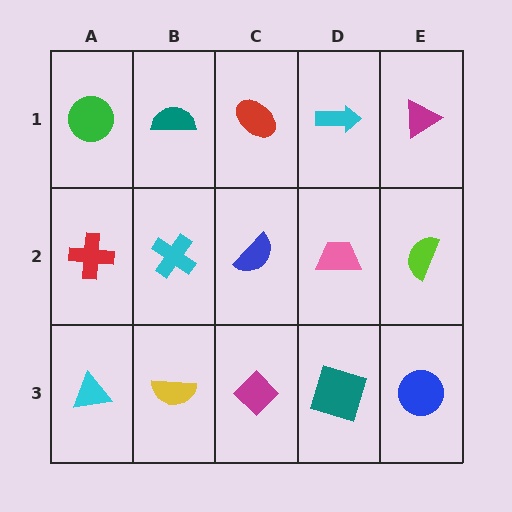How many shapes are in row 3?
5 shapes.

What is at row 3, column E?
A blue circle.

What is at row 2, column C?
A blue semicircle.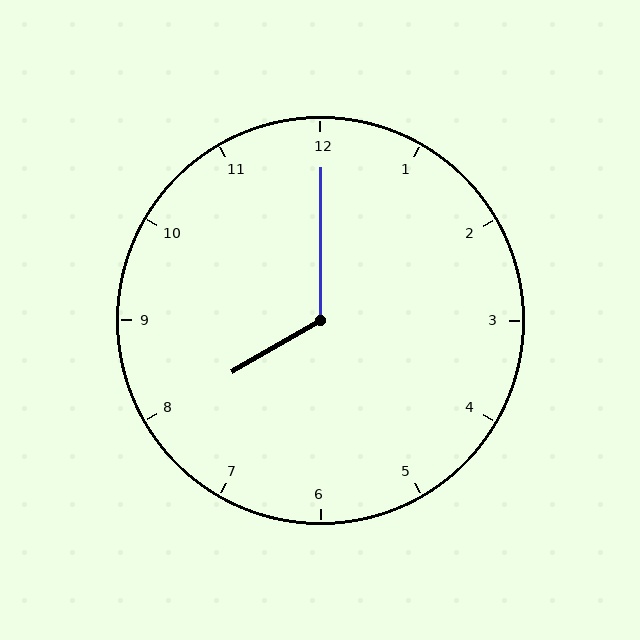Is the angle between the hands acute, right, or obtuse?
It is obtuse.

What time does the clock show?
8:00.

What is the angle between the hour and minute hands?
Approximately 120 degrees.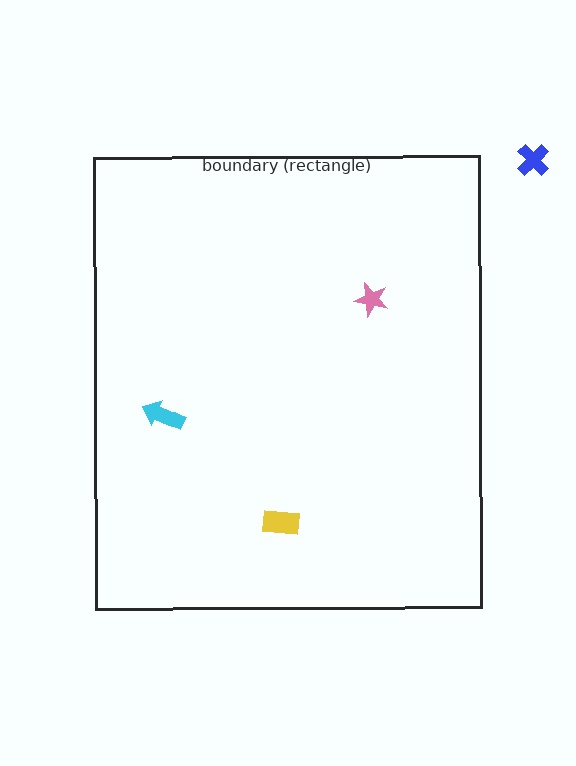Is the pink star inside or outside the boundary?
Inside.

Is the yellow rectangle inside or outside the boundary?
Inside.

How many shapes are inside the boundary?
3 inside, 1 outside.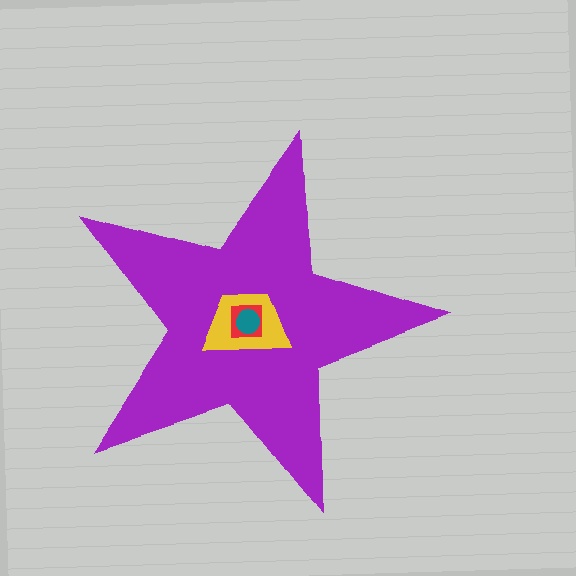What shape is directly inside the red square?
The teal circle.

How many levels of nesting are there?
4.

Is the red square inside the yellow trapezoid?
Yes.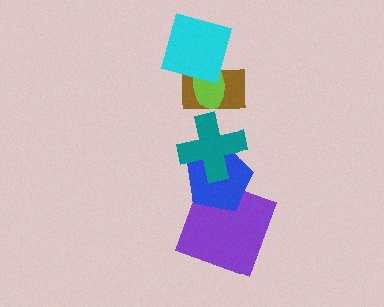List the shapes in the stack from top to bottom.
From top to bottom: the cyan square, the lime ellipse, the brown rectangle, the teal cross, the blue pentagon, the purple square.